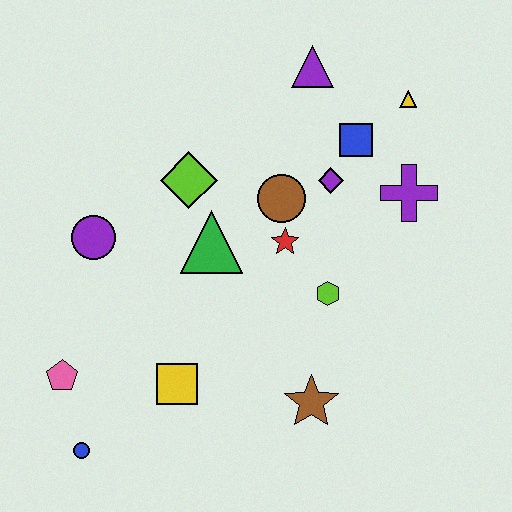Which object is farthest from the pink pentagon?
The yellow triangle is farthest from the pink pentagon.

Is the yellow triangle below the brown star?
No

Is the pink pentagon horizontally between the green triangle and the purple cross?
No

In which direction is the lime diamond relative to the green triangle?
The lime diamond is above the green triangle.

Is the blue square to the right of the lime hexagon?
Yes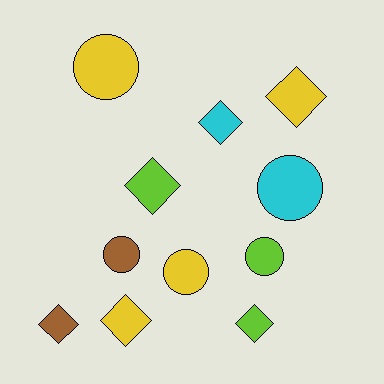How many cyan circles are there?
There is 1 cyan circle.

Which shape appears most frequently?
Diamond, with 6 objects.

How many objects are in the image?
There are 11 objects.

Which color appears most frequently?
Yellow, with 4 objects.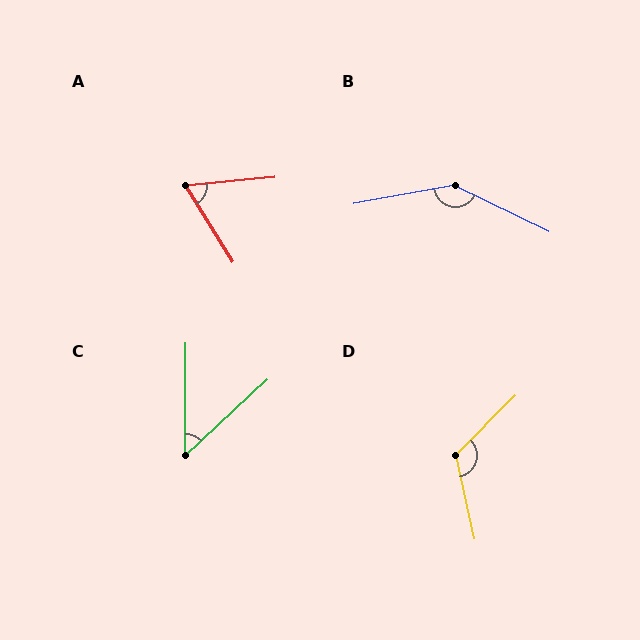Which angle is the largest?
B, at approximately 144 degrees.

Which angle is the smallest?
C, at approximately 47 degrees.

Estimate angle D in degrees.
Approximately 122 degrees.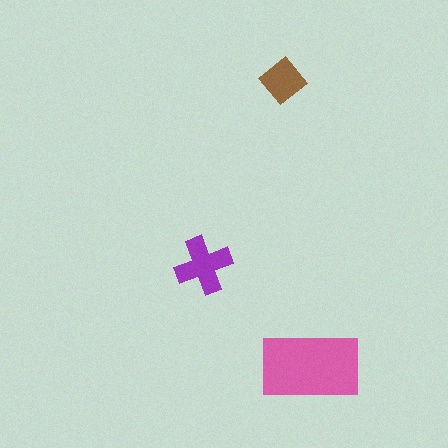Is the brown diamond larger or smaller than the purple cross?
Smaller.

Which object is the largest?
The pink rectangle.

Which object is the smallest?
The brown diamond.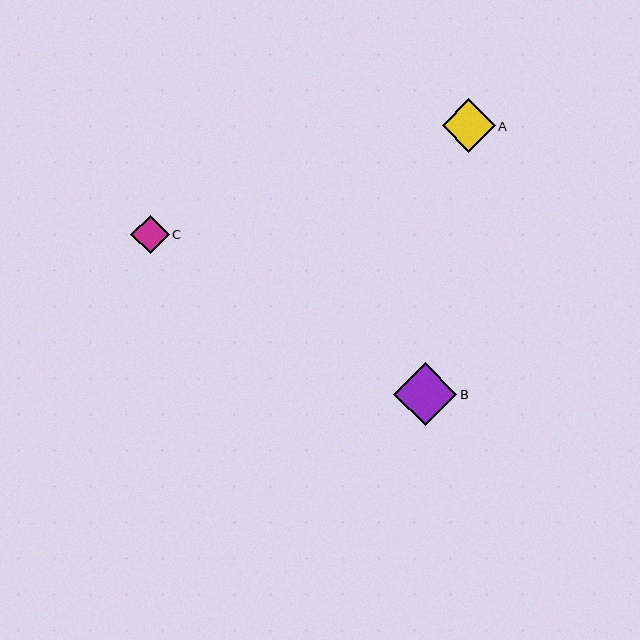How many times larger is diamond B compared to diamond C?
Diamond B is approximately 1.6 times the size of diamond C.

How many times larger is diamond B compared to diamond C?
Diamond B is approximately 1.6 times the size of diamond C.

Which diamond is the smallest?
Diamond C is the smallest with a size of approximately 38 pixels.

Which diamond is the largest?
Diamond B is the largest with a size of approximately 63 pixels.